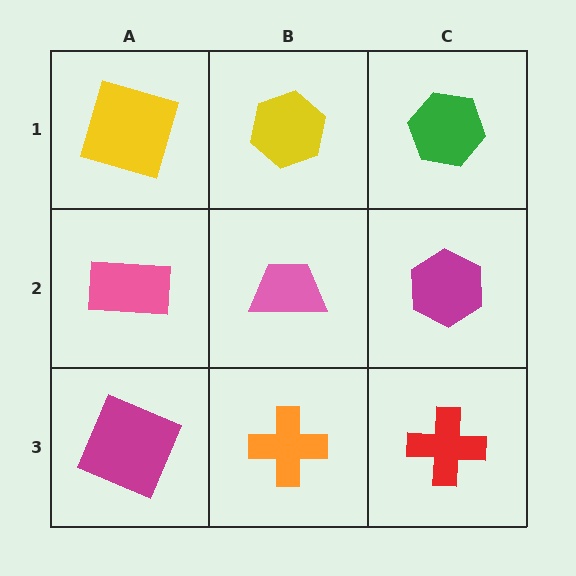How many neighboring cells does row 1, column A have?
2.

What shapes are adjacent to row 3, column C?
A magenta hexagon (row 2, column C), an orange cross (row 3, column B).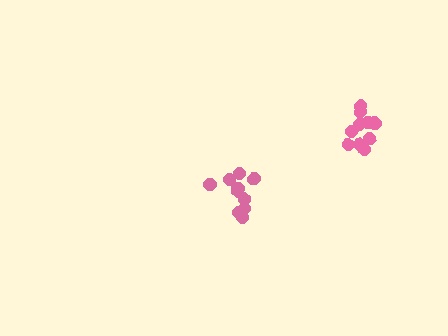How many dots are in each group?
Group 1: 10 dots, Group 2: 11 dots (21 total).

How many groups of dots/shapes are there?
There are 2 groups.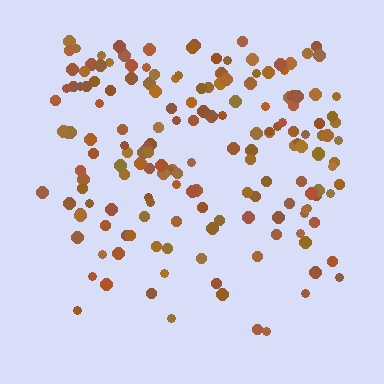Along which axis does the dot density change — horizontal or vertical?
Vertical.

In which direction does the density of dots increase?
From bottom to top, with the top side densest.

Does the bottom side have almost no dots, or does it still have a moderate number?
Still a moderate number, just noticeably fewer than the top.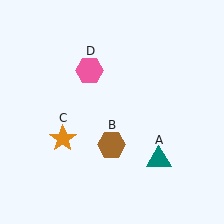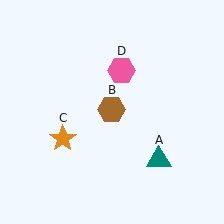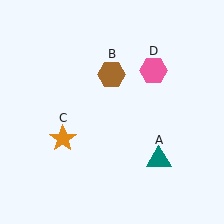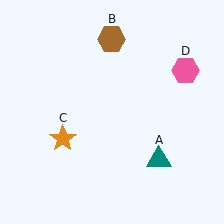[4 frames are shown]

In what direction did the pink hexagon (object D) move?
The pink hexagon (object D) moved right.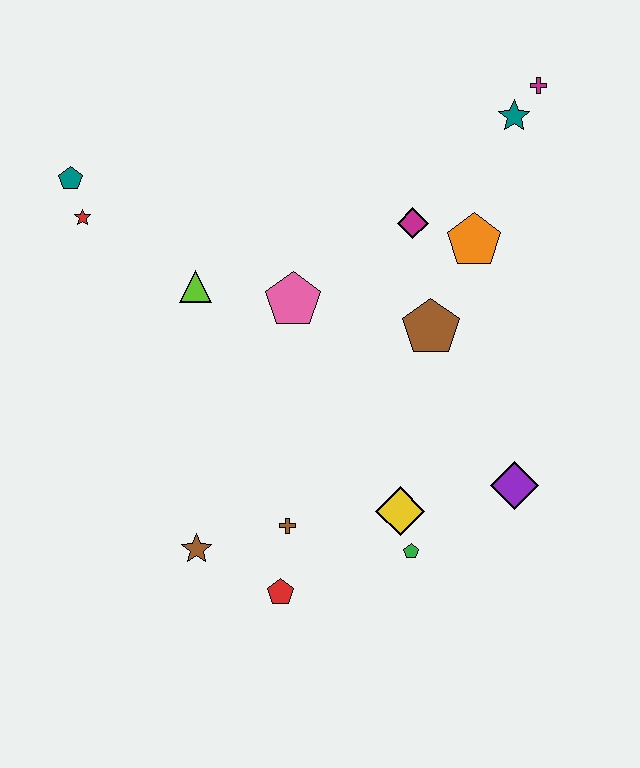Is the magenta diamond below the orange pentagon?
No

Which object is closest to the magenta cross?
The teal star is closest to the magenta cross.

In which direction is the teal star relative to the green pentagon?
The teal star is above the green pentagon.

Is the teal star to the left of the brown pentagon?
No